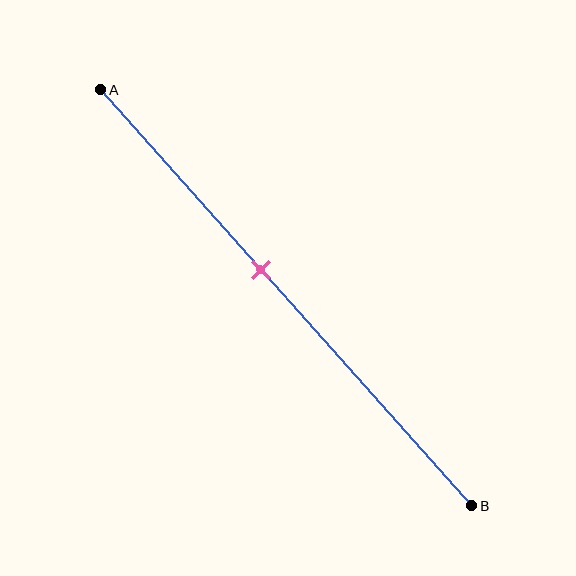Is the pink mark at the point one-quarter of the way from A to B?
No, the mark is at about 45% from A, not at the 25% one-quarter point.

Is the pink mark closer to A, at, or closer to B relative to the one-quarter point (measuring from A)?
The pink mark is closer to point B than the one-quarter point of segment AB.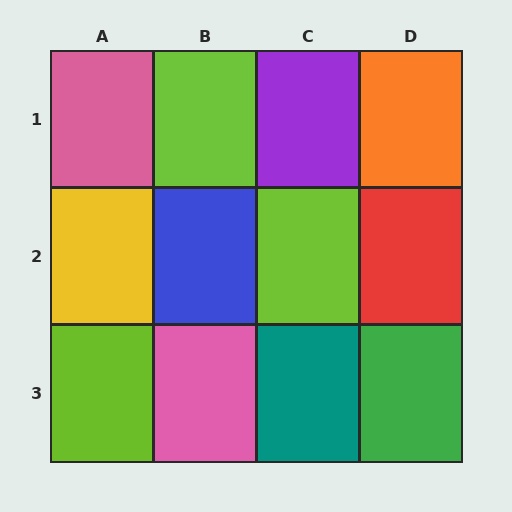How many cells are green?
1 cell is green.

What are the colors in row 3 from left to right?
Lime, pink, teal, green.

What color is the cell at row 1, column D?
Orange.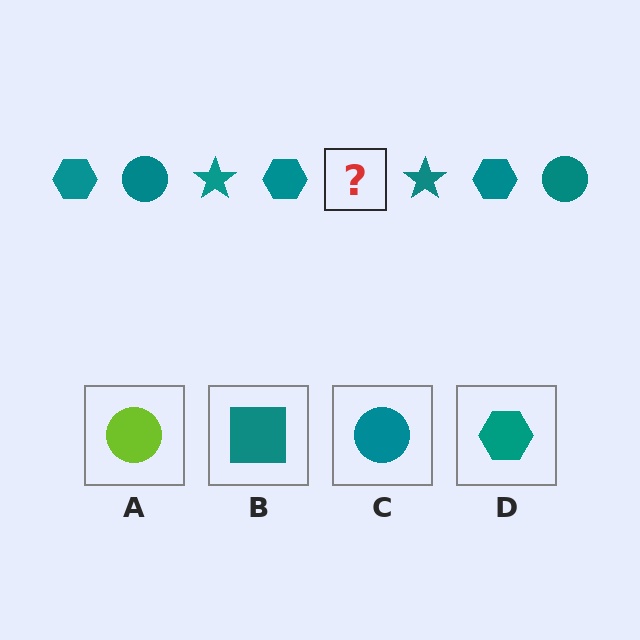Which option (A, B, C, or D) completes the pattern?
C.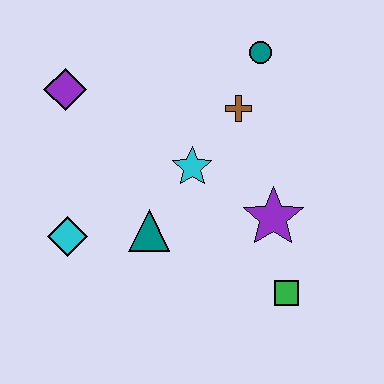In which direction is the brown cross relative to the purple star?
The brown cross is above the purple star.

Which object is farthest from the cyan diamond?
The teal circle is farthest from the cyan diamond.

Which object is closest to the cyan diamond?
The teal triangle is closest to the cyan diamond.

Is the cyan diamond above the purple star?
No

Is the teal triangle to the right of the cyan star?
No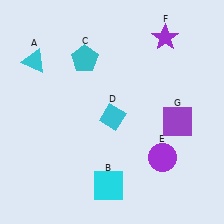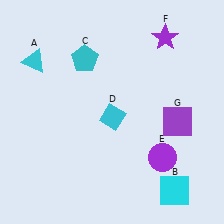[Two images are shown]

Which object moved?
The cyan square (B) moved right.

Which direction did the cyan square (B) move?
The cyan square (B) moved right.